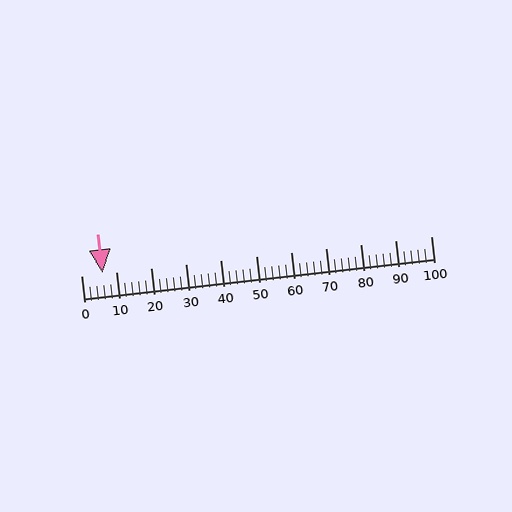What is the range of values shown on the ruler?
The ruler shows values from 0 to 100.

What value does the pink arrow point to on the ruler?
The pink arrow points to approximately 6.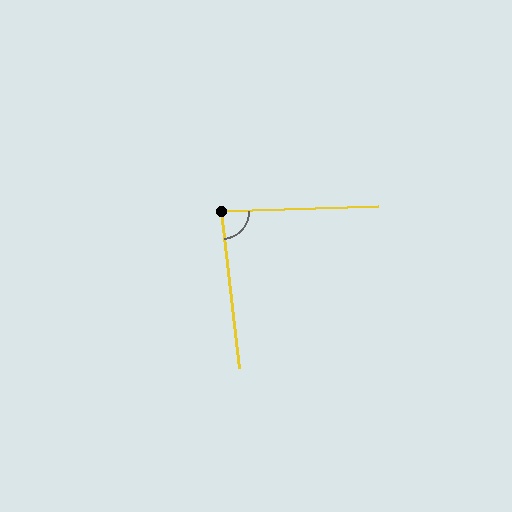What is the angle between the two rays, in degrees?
Approximately 85 degrees.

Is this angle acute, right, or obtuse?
It is approximately a right angle.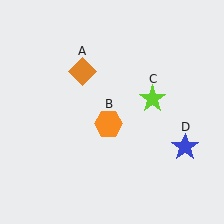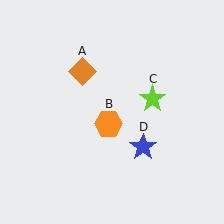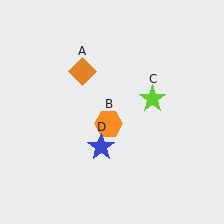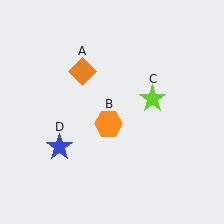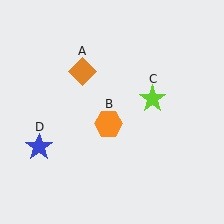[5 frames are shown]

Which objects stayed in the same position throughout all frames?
Orange diamond (object A) and orange hexagon (object B) and lime star (object C) remained stationary.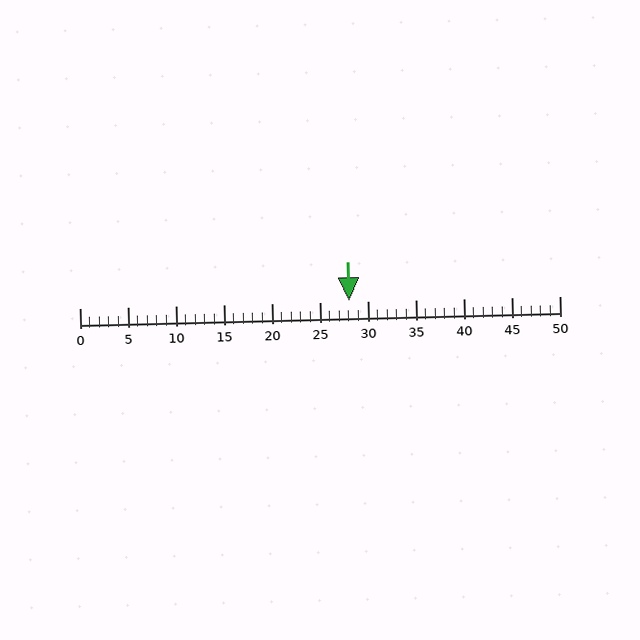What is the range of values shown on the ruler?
The ruler shows values from 0 to 50.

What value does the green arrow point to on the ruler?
The green arrow points to approximately 28.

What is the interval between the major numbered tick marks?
The major tick marks are spaced 5 units apart.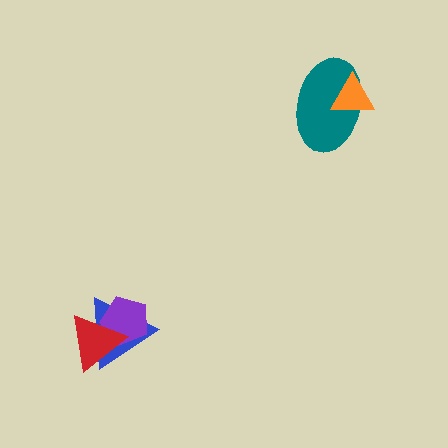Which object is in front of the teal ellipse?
The orange triangle is in front of the teal ellipse.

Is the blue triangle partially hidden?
Yes, it is partially covered by another shape.